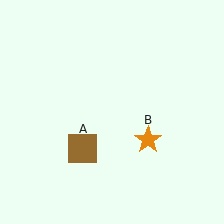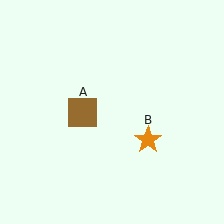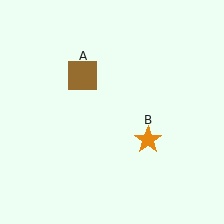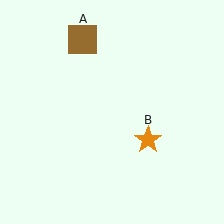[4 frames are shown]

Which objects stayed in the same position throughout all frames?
Orange star (object B) remained stationary.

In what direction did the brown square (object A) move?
The brown square (object A) moved up.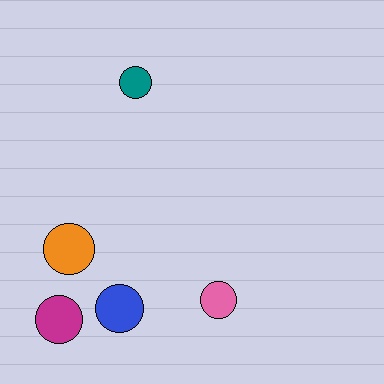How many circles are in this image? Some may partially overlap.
There are 5 circles.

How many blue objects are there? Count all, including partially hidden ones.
There is 1 blue object.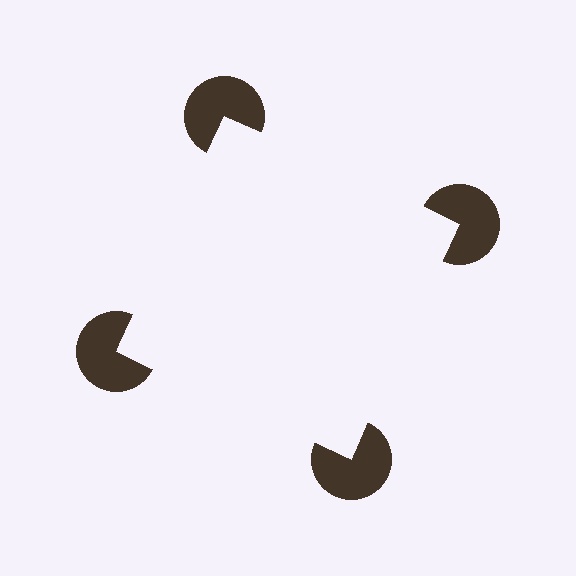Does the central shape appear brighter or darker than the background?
It typically appears slightly brighter than the background, even though no actual brightness change is drawn.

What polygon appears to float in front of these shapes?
An illusory square — its edges are inferred from the aligned wedge cuts in the pac-man discs, not physically drawn.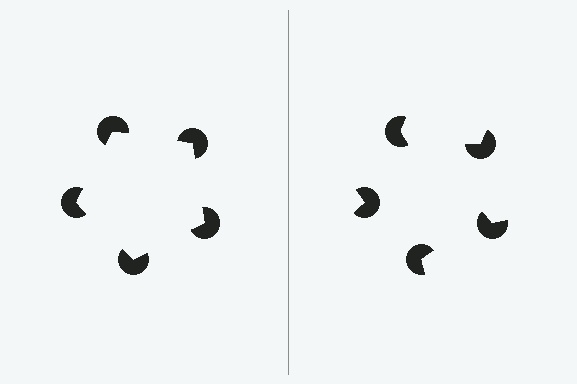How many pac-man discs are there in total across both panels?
10 — 5 on each side.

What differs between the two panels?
The pac-man discs are positioned identically on both sides; only the wedge orientations differ. On the left they align to a pentagon; on the right they are misaligned.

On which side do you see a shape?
An illusory pentagon appears on the left side. On the right side the wedge cuts are rotated, so no coherent shape forms.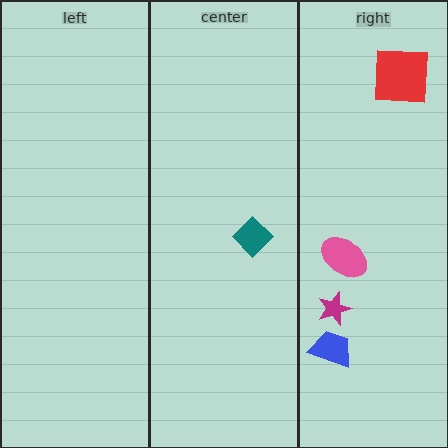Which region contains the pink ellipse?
The right region.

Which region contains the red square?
The right region.